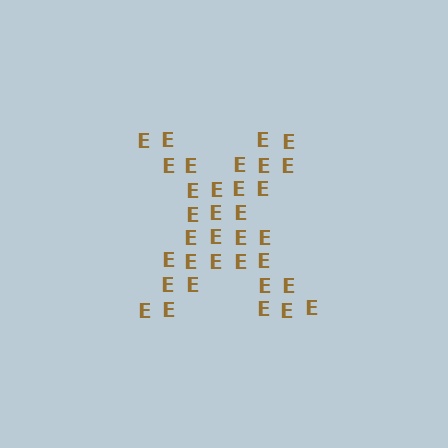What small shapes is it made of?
It is made of small letter E's.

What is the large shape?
The large shape is the letter X.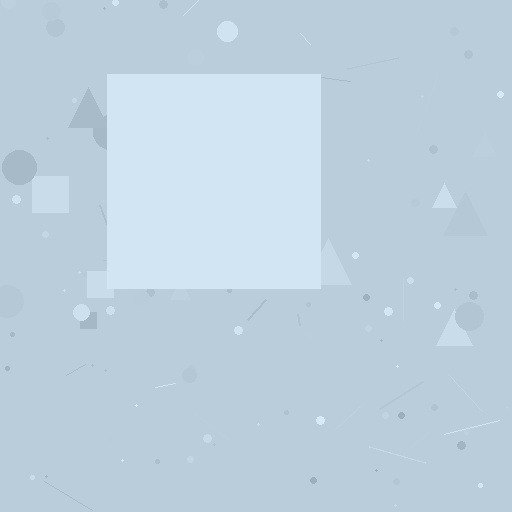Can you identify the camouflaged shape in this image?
The camouflaged shape is a square.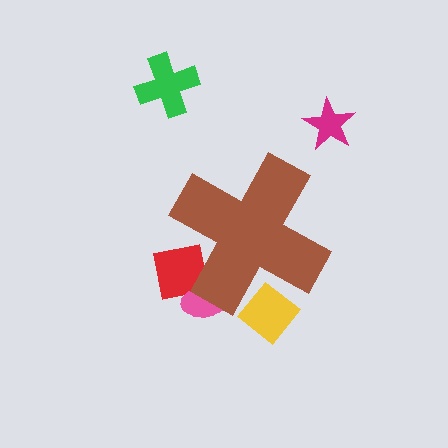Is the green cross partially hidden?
No, the green cross is fully visible.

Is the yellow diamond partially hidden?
Yes, the yellow diamond is partially hidden behind the brown cross.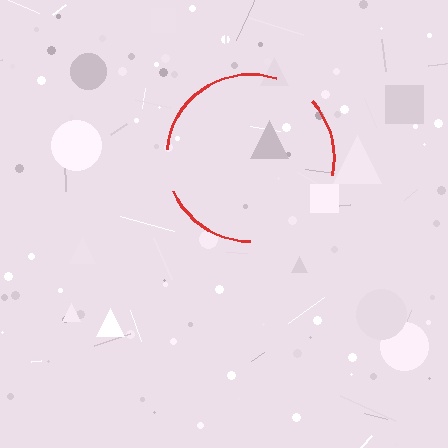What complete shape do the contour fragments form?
The contour fragments form a circle.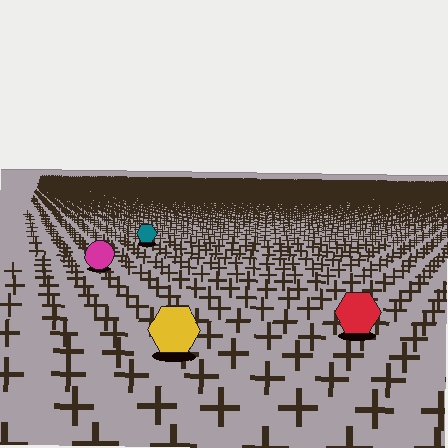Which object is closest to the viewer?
The yellow hexagon is closest. The texture marks near it are larger and more spread out.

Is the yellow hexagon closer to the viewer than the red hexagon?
Yes. The yellow hexagon is closer — you can tell from the texture gradient: the ground texture is coarser near it.